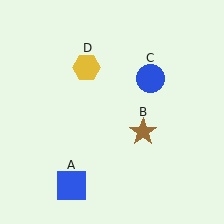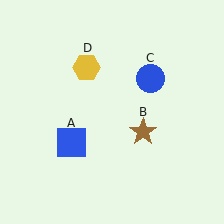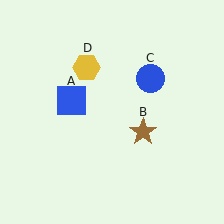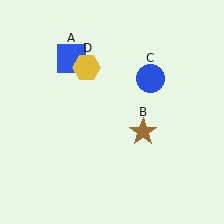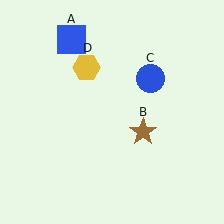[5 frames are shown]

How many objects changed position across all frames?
1 object changed position: blue square (object A).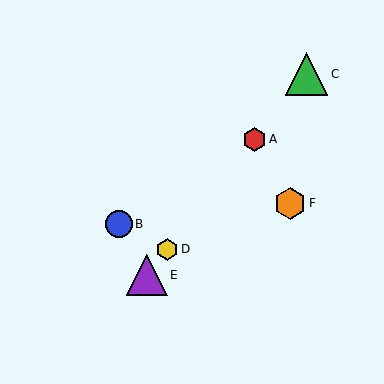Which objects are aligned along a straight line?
Objects A, C, D, E are aligned along a straight line.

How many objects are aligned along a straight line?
4 objects (A, C, D, E) are aligned along a straight line.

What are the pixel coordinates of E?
Object E is at (147, 275).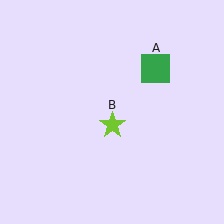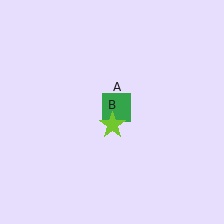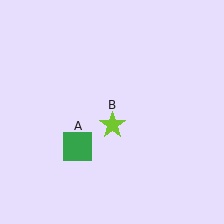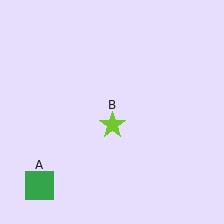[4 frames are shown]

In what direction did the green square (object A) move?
The green square (object A) moved down and to the left.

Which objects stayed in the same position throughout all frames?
Lime star (object B) remained stationary.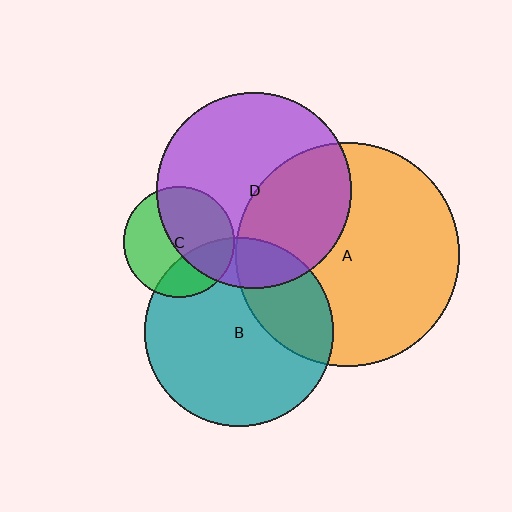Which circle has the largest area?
Circle A (orange).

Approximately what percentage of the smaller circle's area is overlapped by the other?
Approximately 30%.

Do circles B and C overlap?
Yes.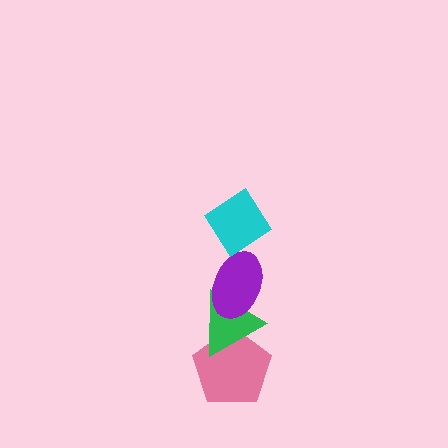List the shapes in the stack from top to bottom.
From top to bottom: the cyan diamond, the purple ellipse, the green triangle, the pink pentagon.